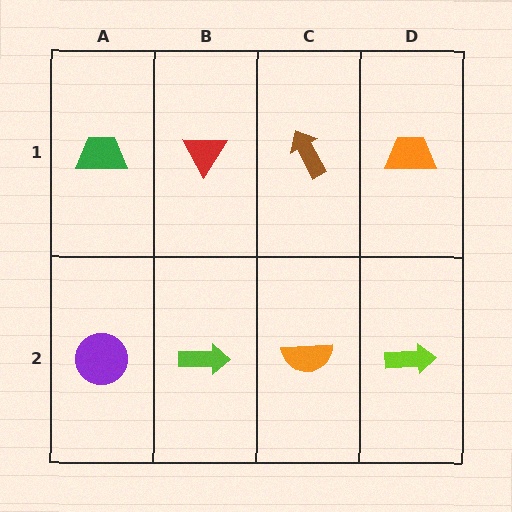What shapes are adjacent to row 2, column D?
An orange trapezoid (row 1, column D), an orange semicircle (row 2, column C).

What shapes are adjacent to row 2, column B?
A red triangle (row 1, column B), a purple circle (row 2, column A), an orange semicircle (row 2, column C).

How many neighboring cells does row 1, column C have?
3.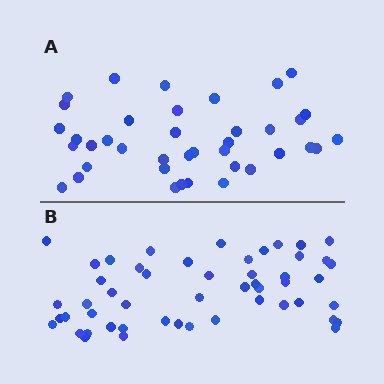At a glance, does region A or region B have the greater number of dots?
Region B (the bottom region) has more dots.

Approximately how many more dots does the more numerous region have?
Region B has roughly 12 or so more dots than region A.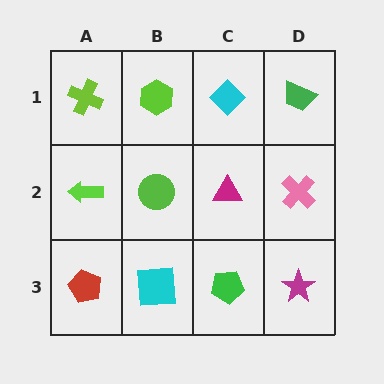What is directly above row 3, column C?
A magenta triangle.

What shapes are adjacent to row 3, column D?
A pink cross (row 2, column D), a green pentagon (row 3, column C).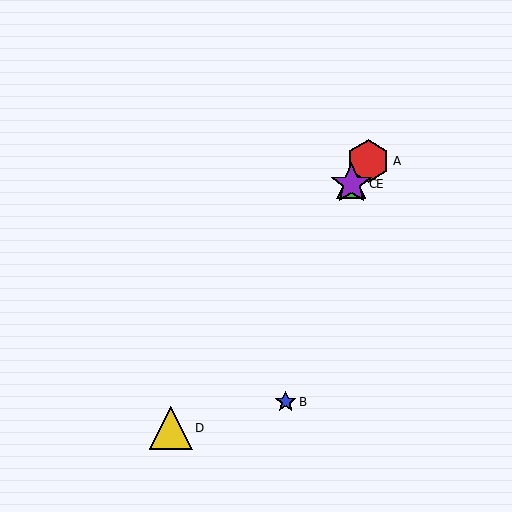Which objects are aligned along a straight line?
Objects A, C, D, E are aligned along a straight line.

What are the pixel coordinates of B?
Object B is at (286, 402).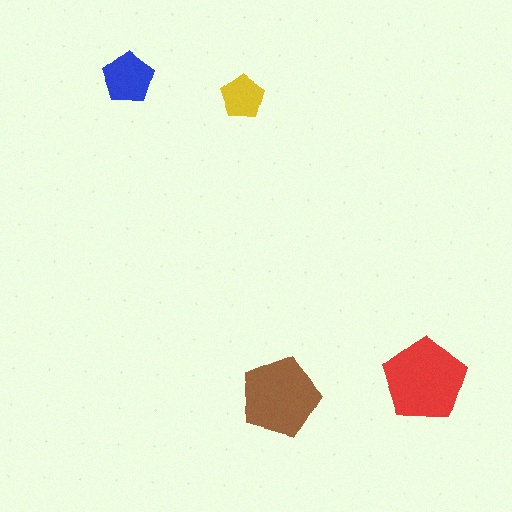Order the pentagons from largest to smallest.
the red one, the brown one, the blue one, the yellow one.